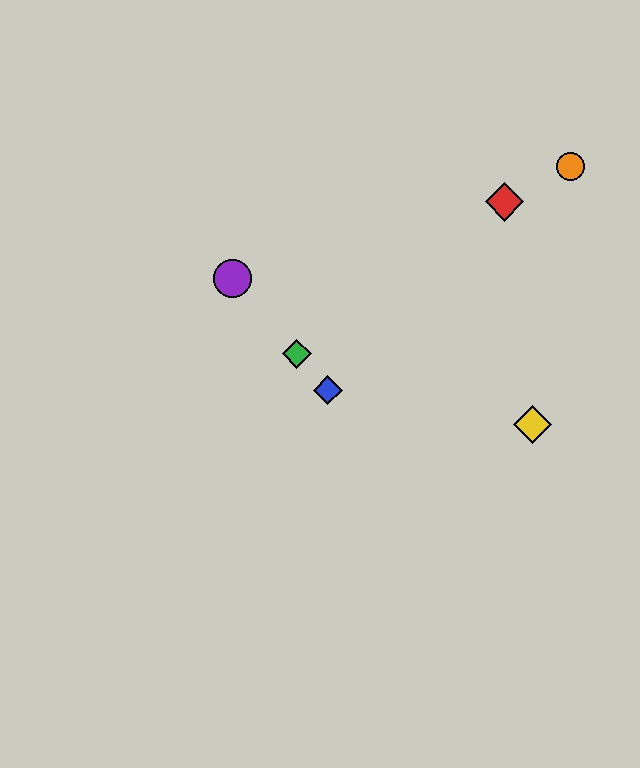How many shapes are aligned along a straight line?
3 shapes (the blue diamond, the green diamond, the purple circle) are aligned along a straight line.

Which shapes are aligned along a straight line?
The blue diamond, the green diamond, the purple circle are aligned along a straight line.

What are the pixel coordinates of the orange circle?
The orange circle is at (571, 167).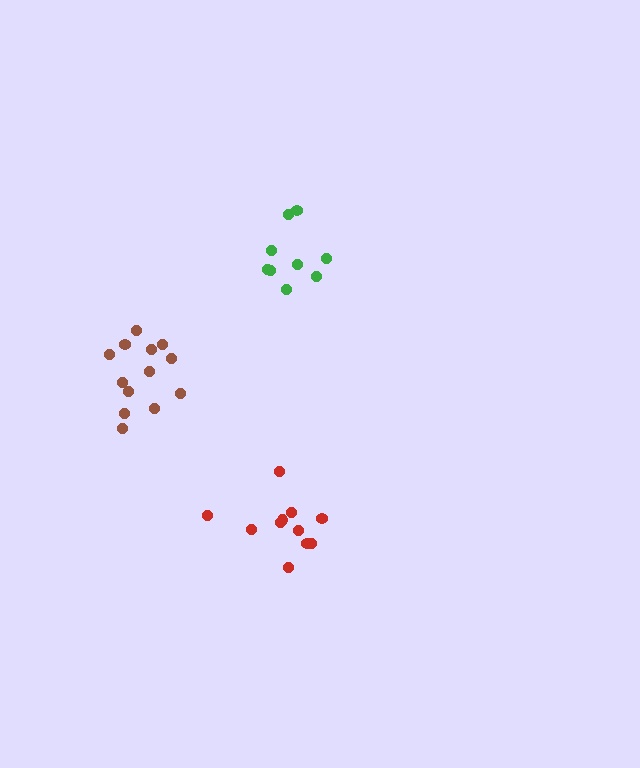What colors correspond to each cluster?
The clusters are colored: green, red, brown.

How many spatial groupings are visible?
There are 3 spatial groupings.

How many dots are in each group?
Group 1: 9 dots, Group 2: 11 dots, Group 3: 13 dots (33 total).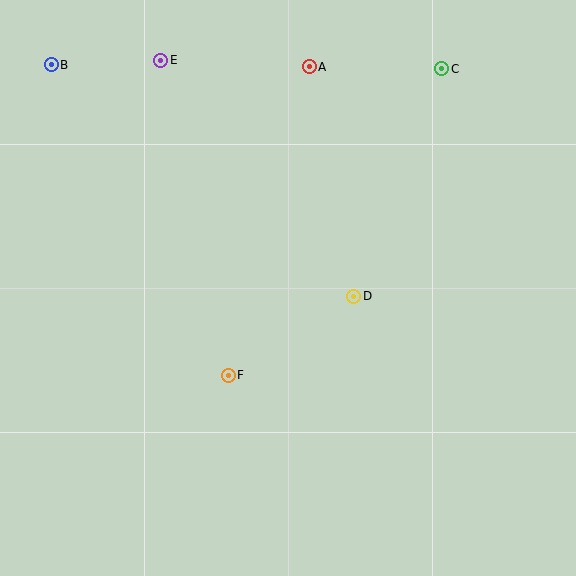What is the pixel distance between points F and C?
The distance between F and C is 373 pixels.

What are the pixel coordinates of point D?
Point D is at (354, 296).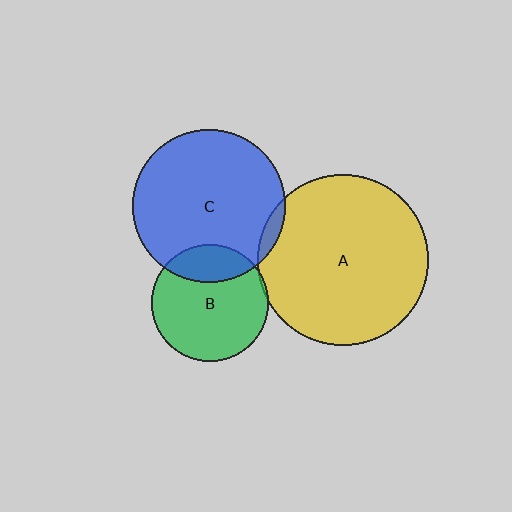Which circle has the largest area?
Circle A (yellow).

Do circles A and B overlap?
Yes.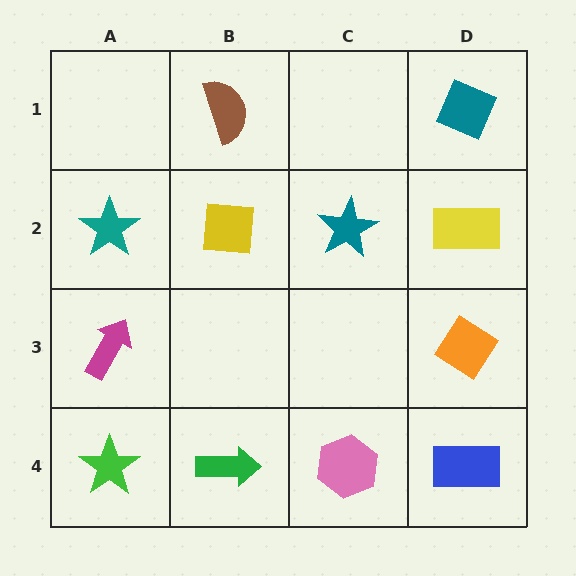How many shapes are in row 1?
2 shapes.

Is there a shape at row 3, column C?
No, that cell is empty.